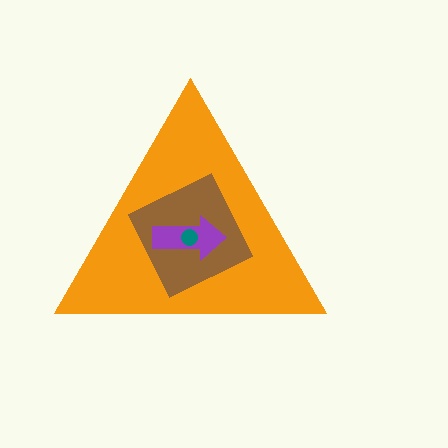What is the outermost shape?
The orange triangle.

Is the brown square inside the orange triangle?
Yes.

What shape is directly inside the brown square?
The purple arrow.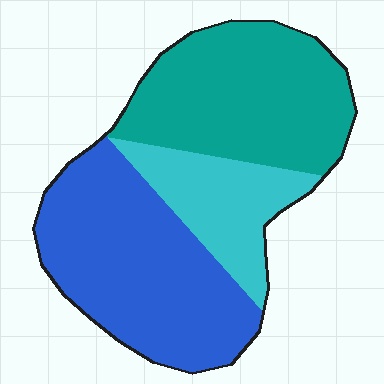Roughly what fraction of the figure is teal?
Teal covers around 40% of the figure.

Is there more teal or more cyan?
Teal.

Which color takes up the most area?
Blue, at roughly 45%.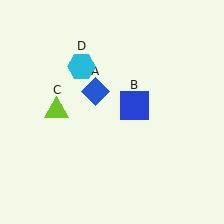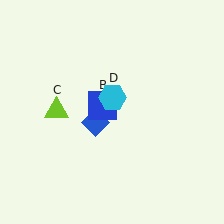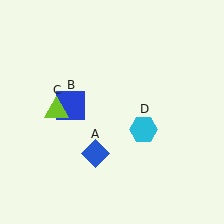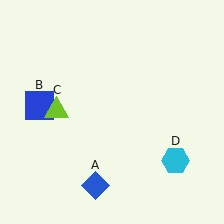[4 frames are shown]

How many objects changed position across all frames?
3 objects changed position: blue diamond (object A), blue square (object B), cyan hexagon (object D).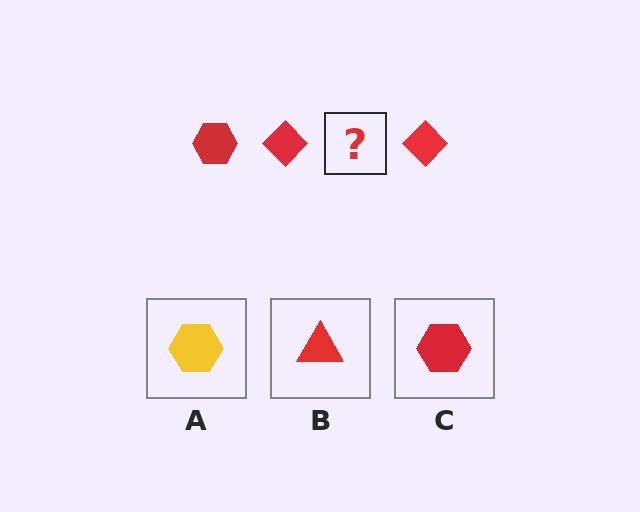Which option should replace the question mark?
Option C.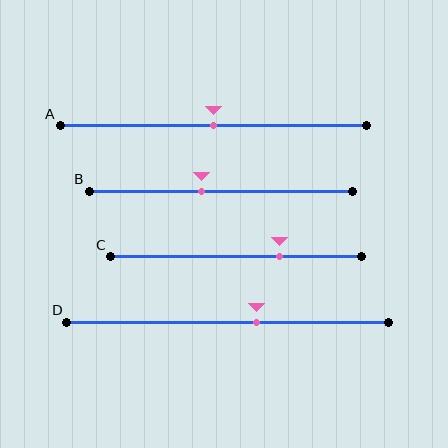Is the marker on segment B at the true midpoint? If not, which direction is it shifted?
No, the marker on segment B is shifted to the left by about 8% of the segment length.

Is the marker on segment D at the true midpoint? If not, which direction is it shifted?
No, the marker on segment D is shifted to the right by about 9% of the segment length.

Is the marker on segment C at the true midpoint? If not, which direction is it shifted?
No, the marker on segment C is shifted to the right by about 17% of the segment length.